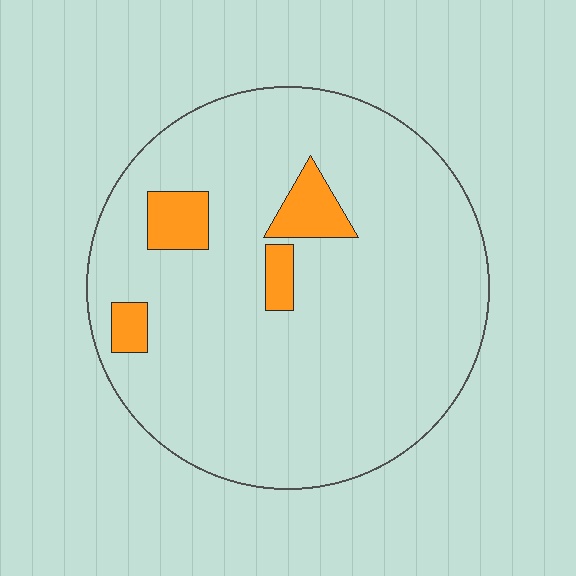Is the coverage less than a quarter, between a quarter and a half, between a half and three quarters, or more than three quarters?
Less than a quarter.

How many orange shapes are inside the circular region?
4.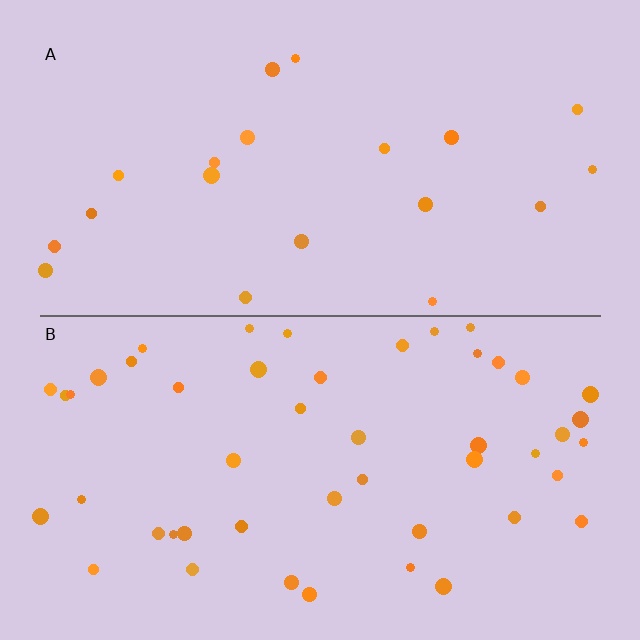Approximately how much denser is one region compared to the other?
Approximately 2.4× — region B over region A.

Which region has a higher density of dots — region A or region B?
B (the bottom).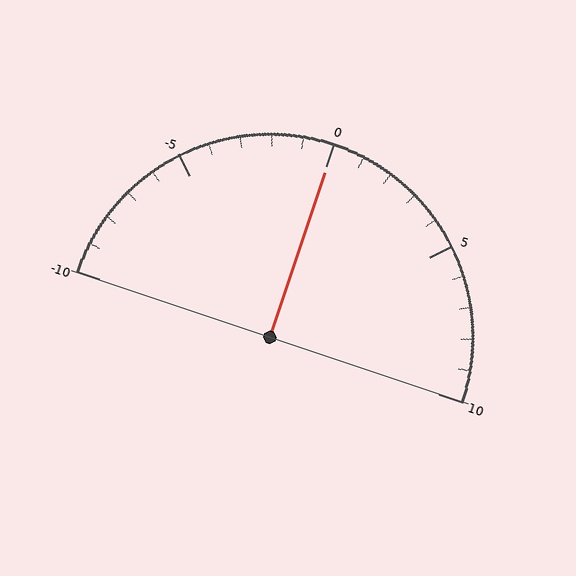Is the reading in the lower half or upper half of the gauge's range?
The reading is in the upper half of the range (-10 to 10).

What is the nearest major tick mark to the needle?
The nearest major tick mark is 0.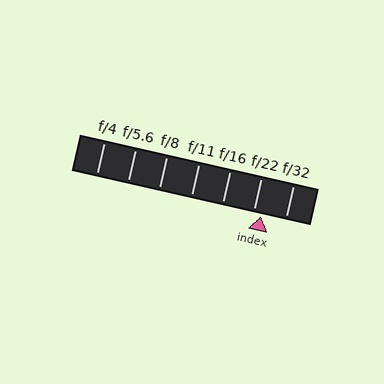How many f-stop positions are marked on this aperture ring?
There are 7 f-stop positions marked.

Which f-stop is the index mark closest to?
The index mark is closest to f/22.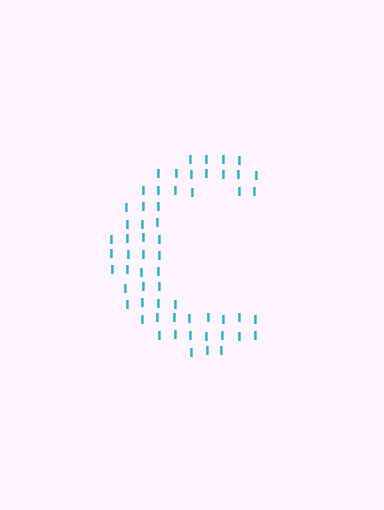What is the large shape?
The large shape is the letter C.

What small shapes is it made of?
It is made of small letter I's.